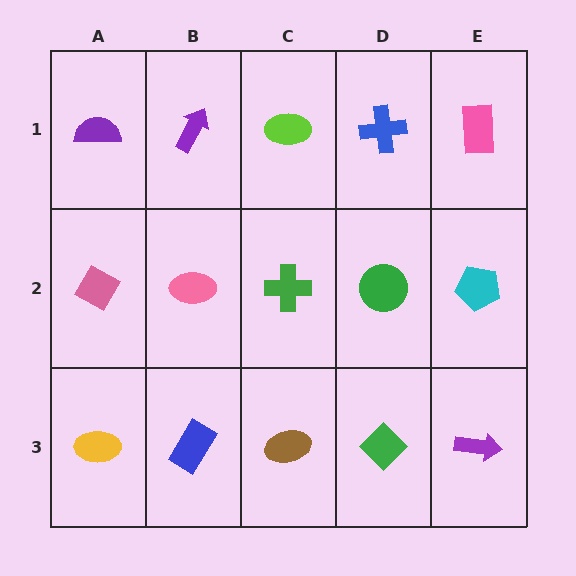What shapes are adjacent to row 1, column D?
A green circle (row 2, column D), a lime ellipse (row 1, column C), a pink rectangle (row 1, column E).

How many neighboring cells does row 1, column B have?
3.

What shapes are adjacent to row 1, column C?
A green cross (row 2, column C), a purple arrow (row 1, column B), a blue cross (row 1, column D).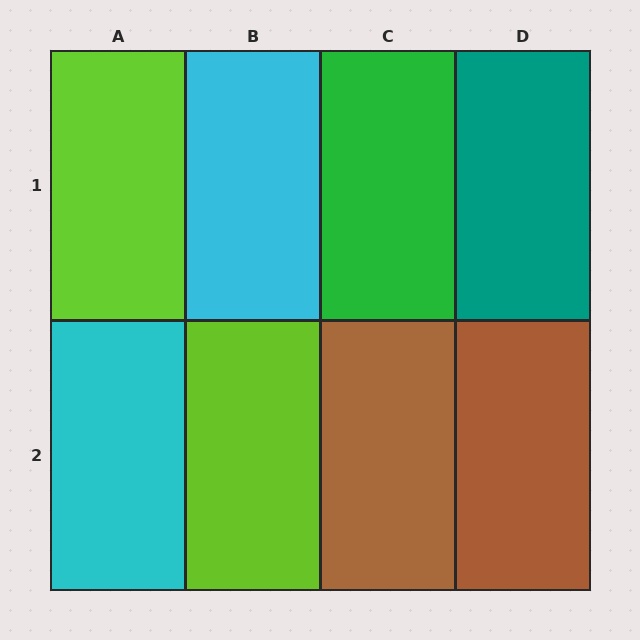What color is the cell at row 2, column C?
Brown.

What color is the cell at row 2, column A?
Cyan.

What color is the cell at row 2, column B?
Lime.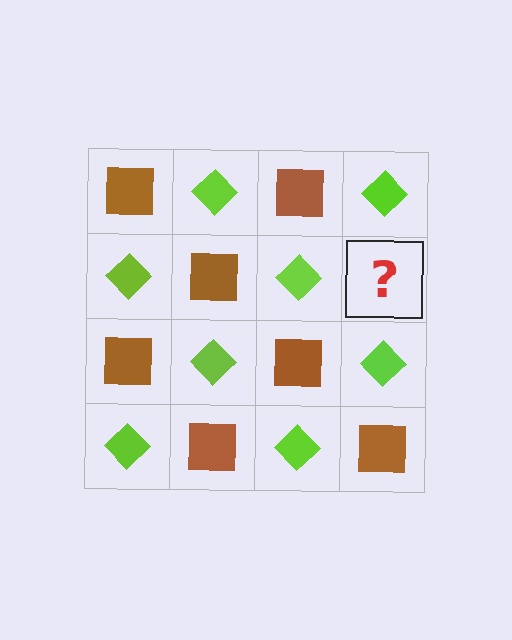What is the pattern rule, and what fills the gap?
The rule is that it alternates brown square and lime diamond in a checkerboard pattern. The gap should be filled with a brown square.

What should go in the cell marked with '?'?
The missing cell should contain a brown square.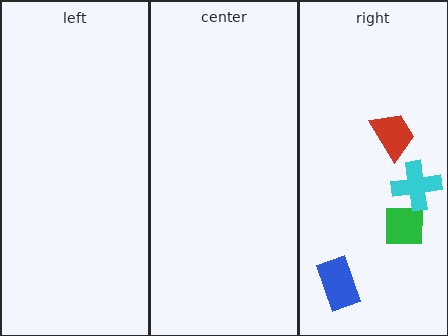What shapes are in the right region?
The green square, the cyan cross, the red trapezoid, the blue rectangle.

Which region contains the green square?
The right region.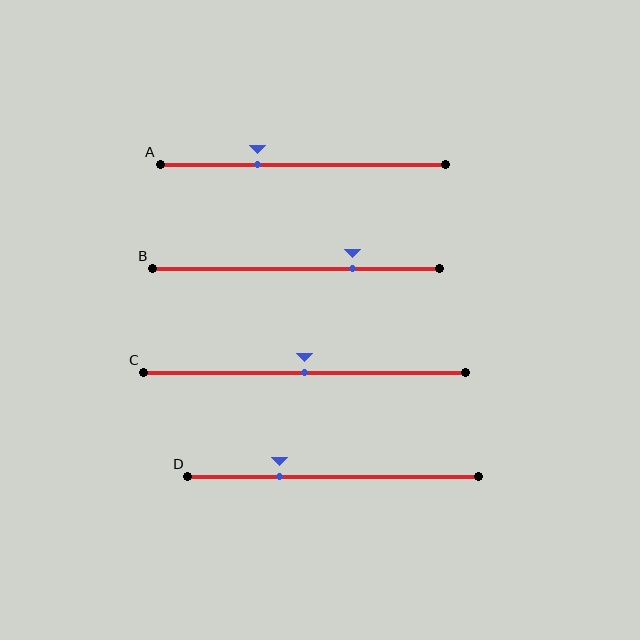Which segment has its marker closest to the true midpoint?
Segment C has its marker closest to the true midpoint.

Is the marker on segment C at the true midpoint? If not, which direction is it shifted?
Yes, the marker on segment C is at the true midpoint.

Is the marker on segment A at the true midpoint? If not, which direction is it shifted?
No, the marker on segment A is shifted to the left by about 16% of the segment length.